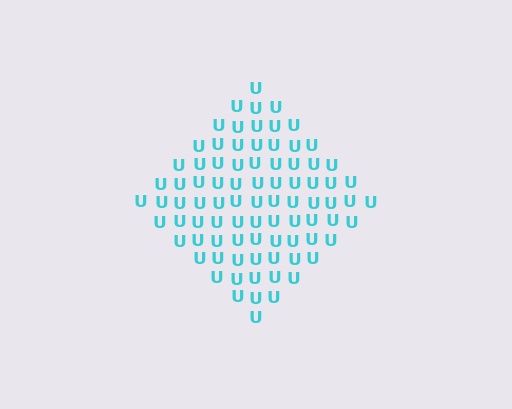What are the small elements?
The small elements are letter U's.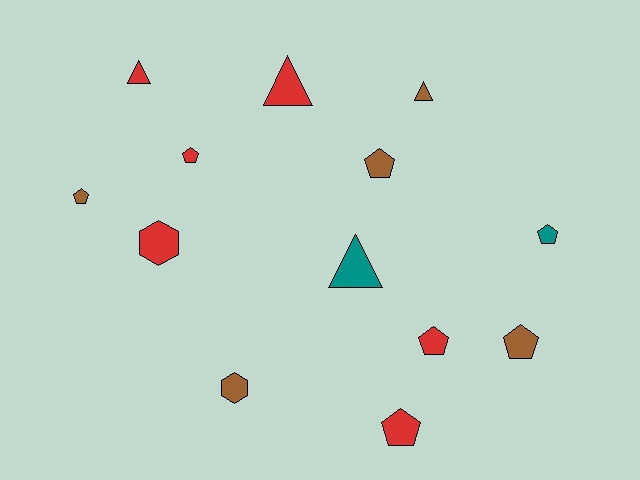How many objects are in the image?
There are 13 objects.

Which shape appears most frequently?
Pentagon, with 7 objects.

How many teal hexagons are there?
There are no teal hexagons.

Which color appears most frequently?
Red, with 6 objects.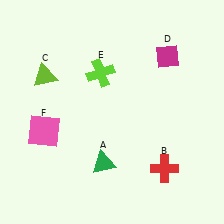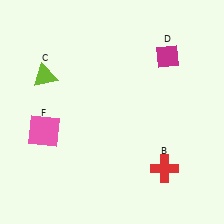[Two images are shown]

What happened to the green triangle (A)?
The green triangle (A) was removed in Image 2. It was in the bottom-left area of Image 1.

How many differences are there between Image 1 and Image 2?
There are 2 differences between the two images.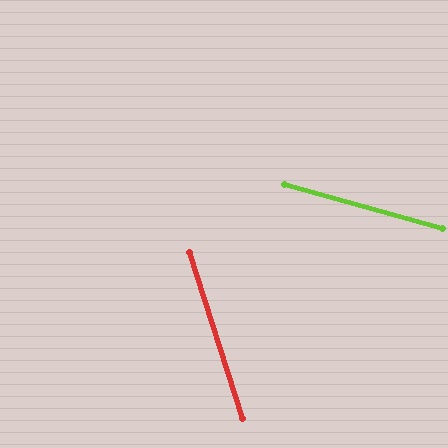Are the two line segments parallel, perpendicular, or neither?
Neither parallel nor perpendicular — they differ by about 57°.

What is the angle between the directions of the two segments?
Approximately 57 degrees.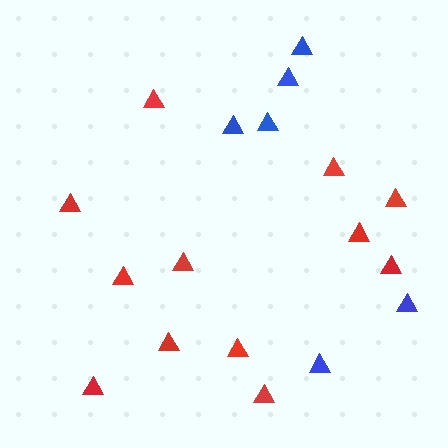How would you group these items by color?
There are 2 groups: one group of blue triangles (6) and one group of red triangles (12).